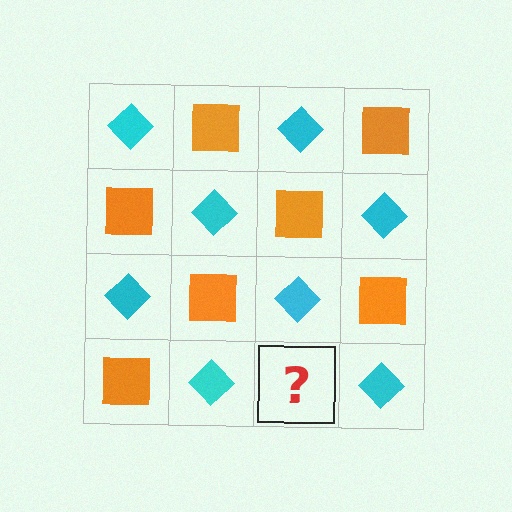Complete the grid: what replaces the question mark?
The question mark should be replaced with an orange square.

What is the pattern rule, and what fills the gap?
The rule is that it alternates cyan diamond and orange square in a checkerboard pattern. The gap should be filled with an orange square.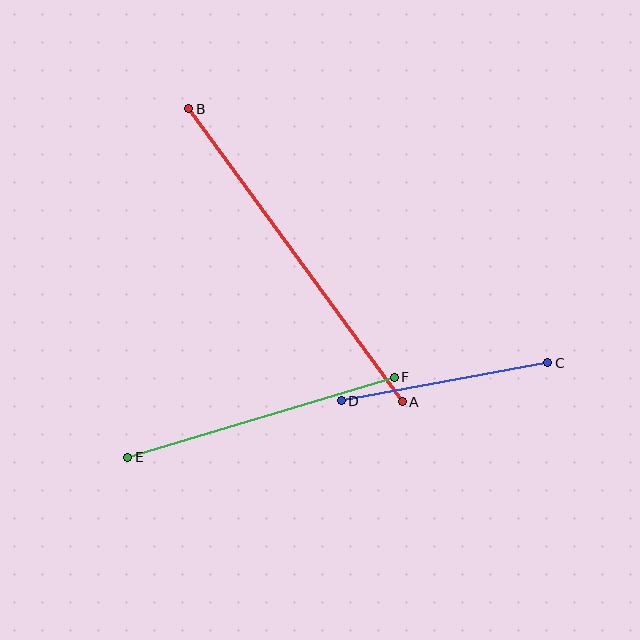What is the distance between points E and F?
The distance is approximately 278 pixels.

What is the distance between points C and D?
The distance is approximately 210 pixels.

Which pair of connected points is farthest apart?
Points A and B are farthest apart.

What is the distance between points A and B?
The distance is approximately 362 pixels.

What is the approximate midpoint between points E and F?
The midpoint is at approximately (261, 417) pixels.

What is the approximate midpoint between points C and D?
The midpoint is at approximately (444, 382) pixels.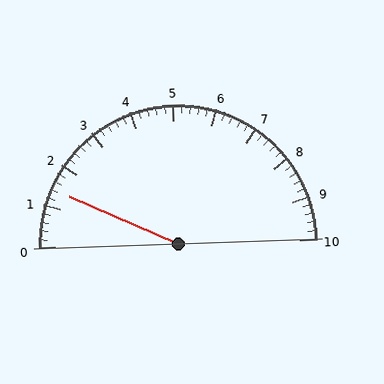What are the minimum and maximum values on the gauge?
The gauge ranges from 0 to 10.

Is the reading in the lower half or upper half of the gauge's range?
The reading is in the lower half of the range (0 to 10).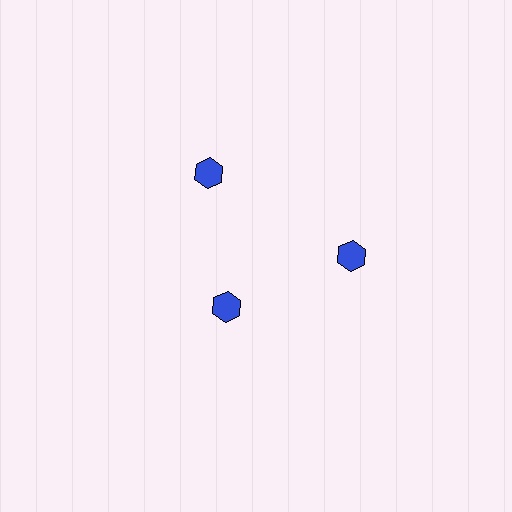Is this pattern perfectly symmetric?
No. The 3 blue hexagons are arranged in a ring, but one element near the 7 o'clock position is pulled inward toward the center, breaking the 3-fold rotational symmetry.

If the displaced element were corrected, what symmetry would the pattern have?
It would have 3-fold rotational symmetry — the pattern would map onto itself every 120 degrees.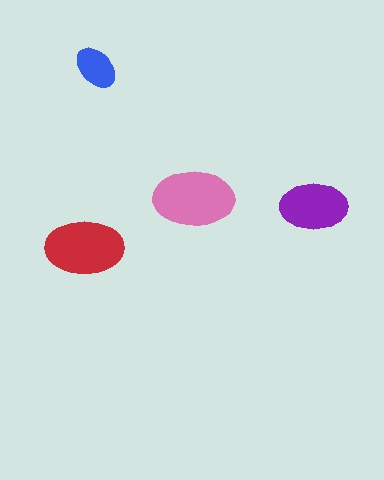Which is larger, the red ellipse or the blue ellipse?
The red one.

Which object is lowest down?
The red ellipse is bottommost.